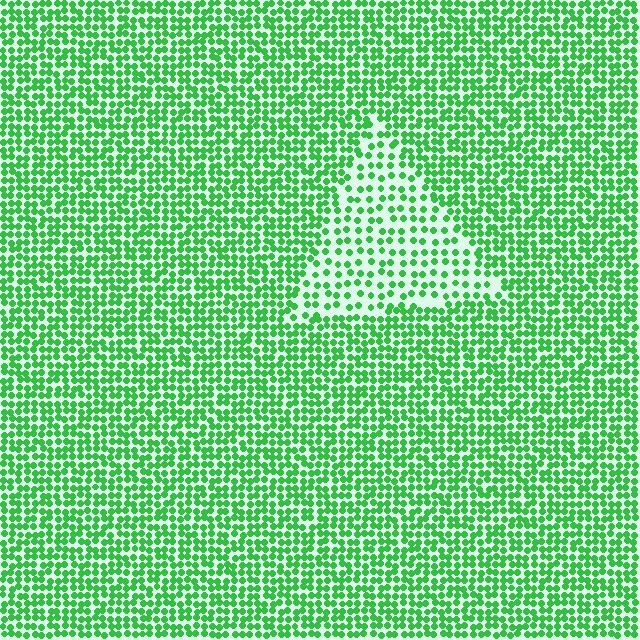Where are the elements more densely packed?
The elements are more densely packed outside the triangle boundary.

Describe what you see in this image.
The image contains small green elements arranged at two different densities. A triangle-shaped region is visible where the elements are less densely packed than the surrounding area.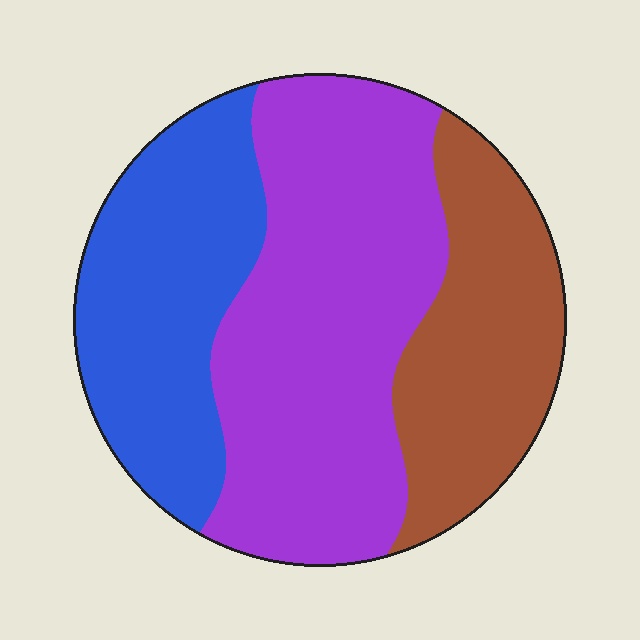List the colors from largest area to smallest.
From largest to smallest: purple, blue, brown.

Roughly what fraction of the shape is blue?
Blue takes up between a sixth and a third of the shape.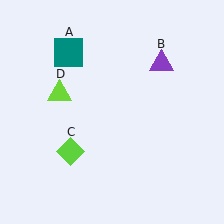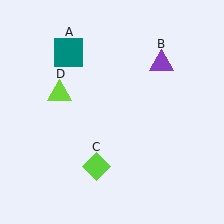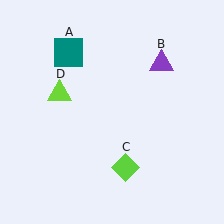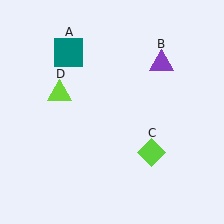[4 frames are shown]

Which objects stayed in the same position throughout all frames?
Teal square (object A) and purple triangle (object B) and lime triangle (object D) remained stationary.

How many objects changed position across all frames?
1 object changed position: lime diamond (object C).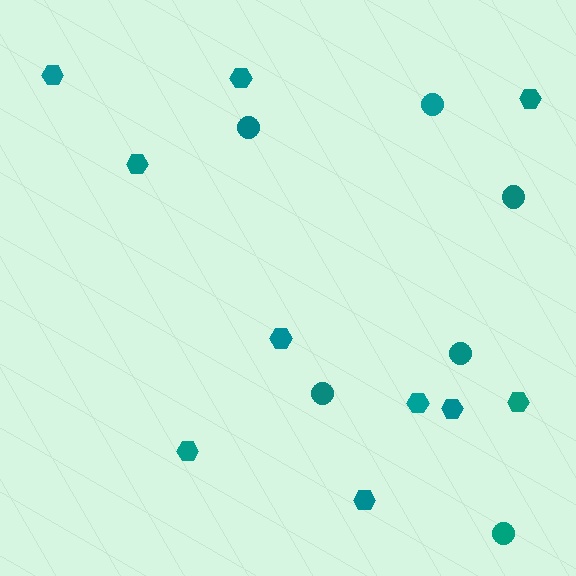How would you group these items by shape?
There are 2 groups: one group of hexagons (10) and one group of circles (6).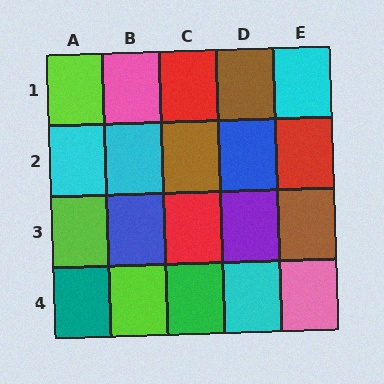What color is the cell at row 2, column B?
Cyan.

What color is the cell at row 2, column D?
Blue.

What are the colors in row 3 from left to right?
Lime, blue, red, purple, brown.